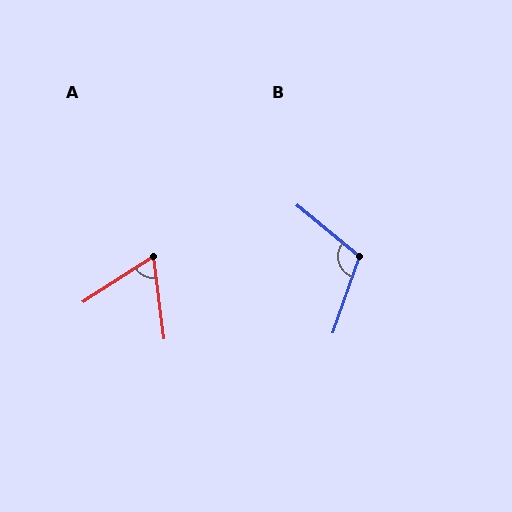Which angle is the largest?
B, at approximately 110 degrees.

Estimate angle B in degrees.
Approximately 110 degrees.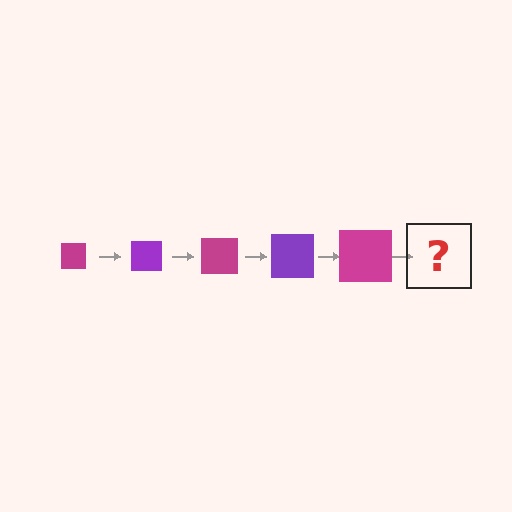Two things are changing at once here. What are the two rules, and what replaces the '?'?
The two rules are that the square grows larger each step and the color cycles through magenta and purple. The '?' should be a purple square, larger than the previous one.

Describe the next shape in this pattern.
It should be a purple square, larger than the previous one.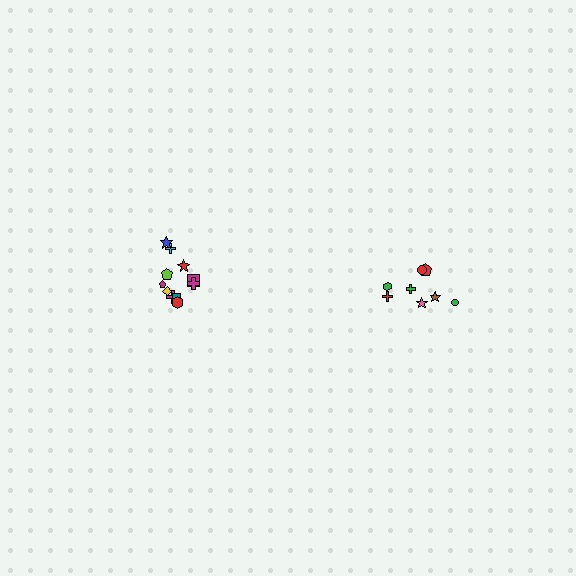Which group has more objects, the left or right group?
The left group.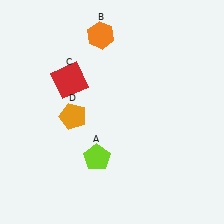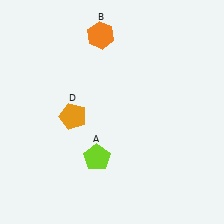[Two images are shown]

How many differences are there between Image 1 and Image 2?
There is 1 difference between the two images.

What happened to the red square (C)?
The red square (C) was removed in Image 2. It was in the top-left area of Image 1.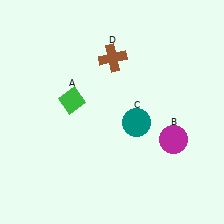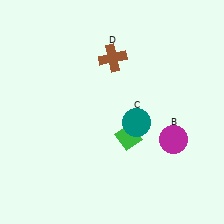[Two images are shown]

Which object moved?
The green diamond (A) moved right.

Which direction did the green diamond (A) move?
The green diamond (A) moved right.